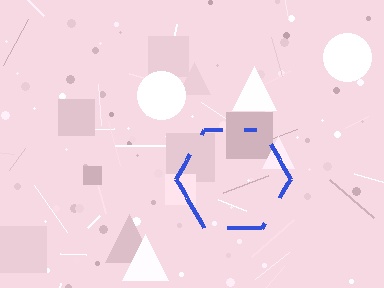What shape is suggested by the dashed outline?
The dashed outline suggests a hexagon.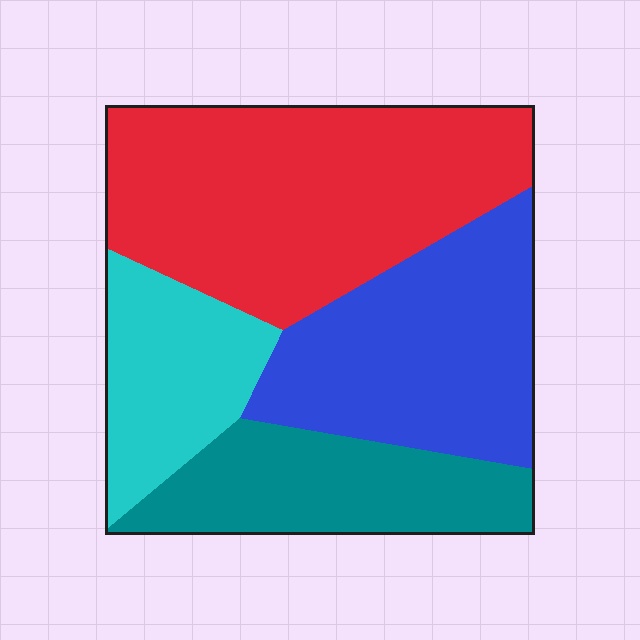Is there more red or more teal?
Red.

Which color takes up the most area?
Red, at roughly 40%.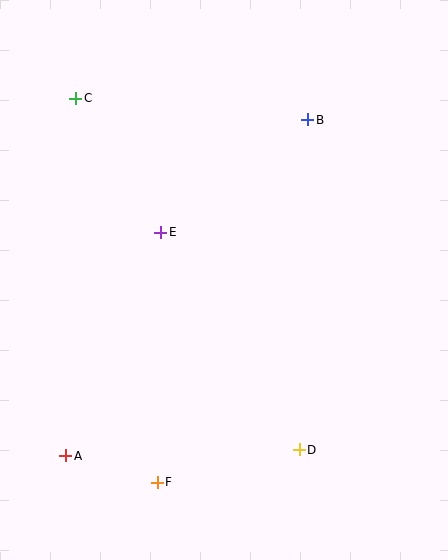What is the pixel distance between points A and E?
The distance between A and E is 243 pixels.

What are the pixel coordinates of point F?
Point F is at (157, 482).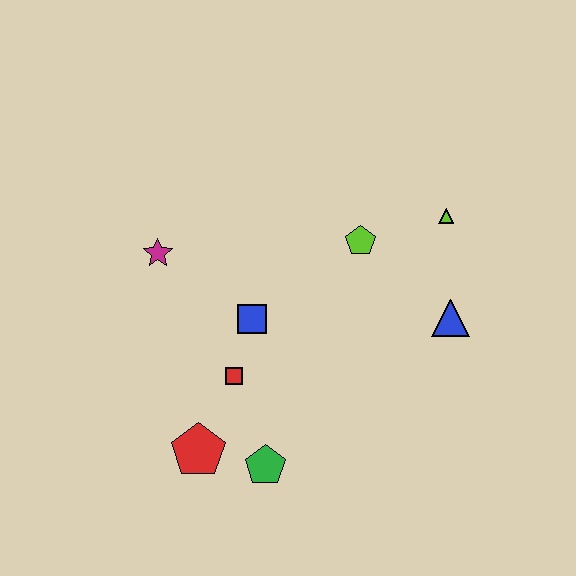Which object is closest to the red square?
The blue square is closest to the red square.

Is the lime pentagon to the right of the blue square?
Yes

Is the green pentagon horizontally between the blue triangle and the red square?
Yes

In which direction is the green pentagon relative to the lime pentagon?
The green pentagon is below the lime pentagon.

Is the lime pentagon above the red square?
Yes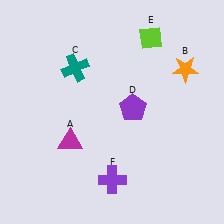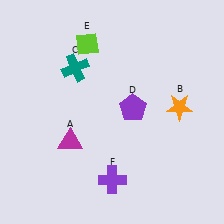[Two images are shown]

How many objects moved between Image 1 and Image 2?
2 objects moved between the two images.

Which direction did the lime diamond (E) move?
The lime diamond (E) moved left.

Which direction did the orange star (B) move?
The orange star (B) moved down.